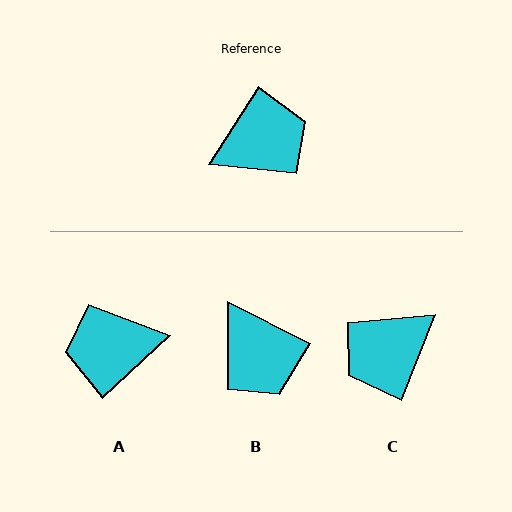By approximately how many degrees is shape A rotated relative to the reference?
Approximately 165 degrees counter-clockwise.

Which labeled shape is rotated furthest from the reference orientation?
C, about 169 degrees away.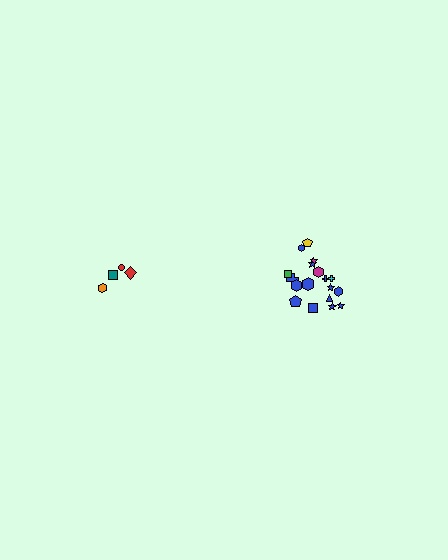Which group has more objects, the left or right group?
The right group.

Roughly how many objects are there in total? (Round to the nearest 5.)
Roughly 20 objects in total.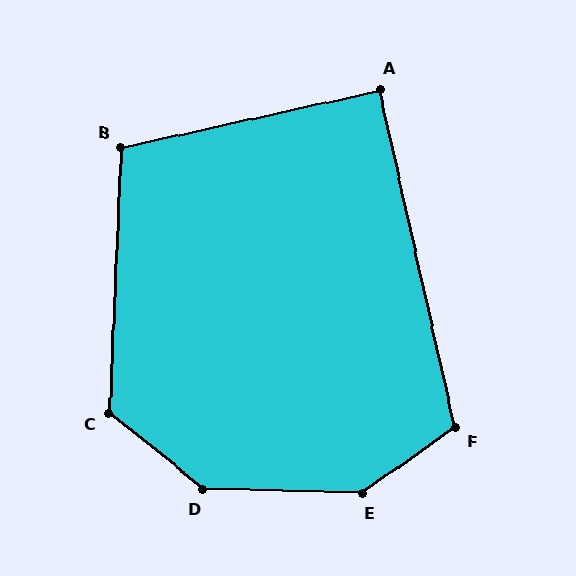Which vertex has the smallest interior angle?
A, at approximately 90 degrees.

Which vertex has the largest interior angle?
E, at approximately 143 degrees.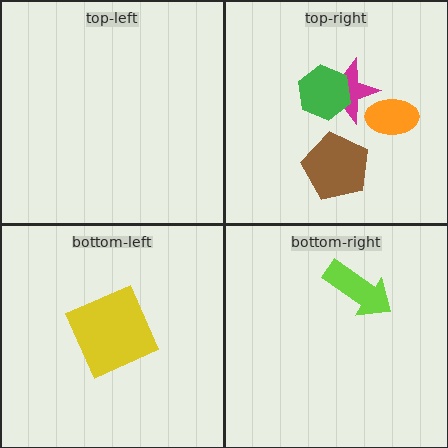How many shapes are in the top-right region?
4.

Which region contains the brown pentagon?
The top-right region.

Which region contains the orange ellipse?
The top-right region.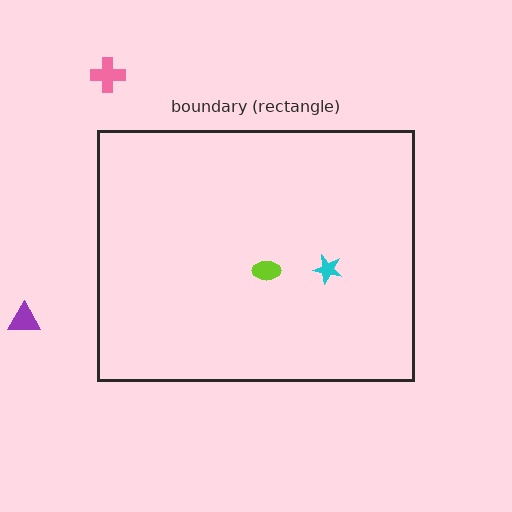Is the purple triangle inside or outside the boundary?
Outside.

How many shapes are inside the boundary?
2 inside, 2 outside.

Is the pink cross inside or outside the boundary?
Outside.